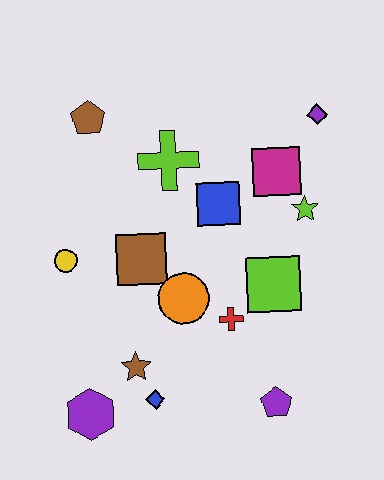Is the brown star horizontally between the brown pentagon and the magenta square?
Yes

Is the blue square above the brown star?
Yes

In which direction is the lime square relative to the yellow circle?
The lime square is to the right of the yellow circle.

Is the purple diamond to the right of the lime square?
Yes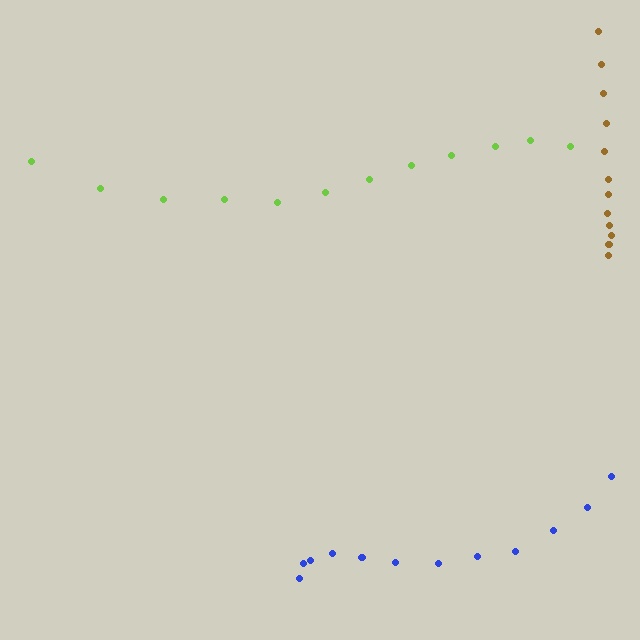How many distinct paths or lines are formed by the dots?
There are 3 distinct paths.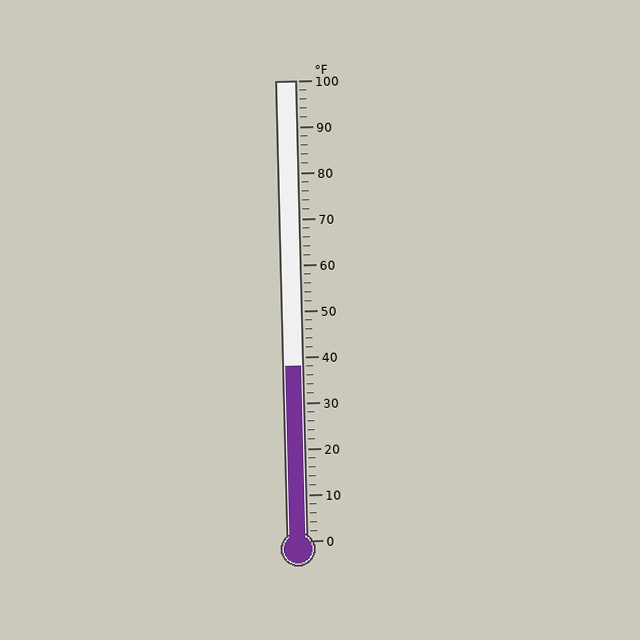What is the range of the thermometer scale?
The thermometer scale ranges from 0°F to 100°F.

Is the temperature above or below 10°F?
The temperature is above 10°F.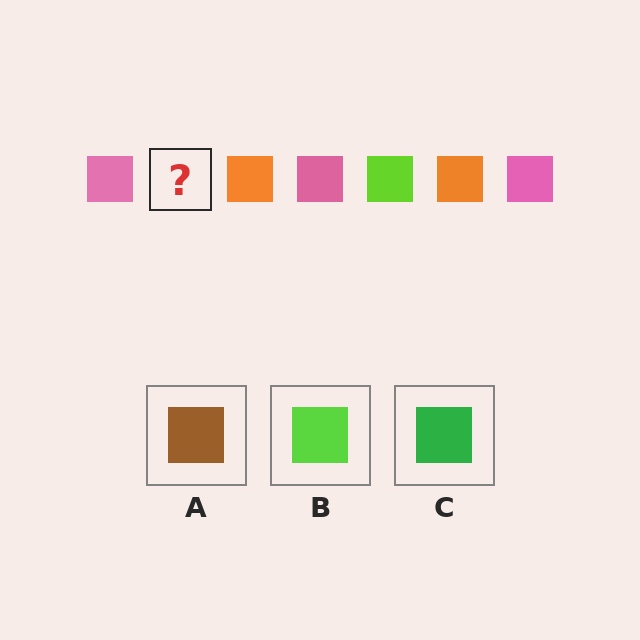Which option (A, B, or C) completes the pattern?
B.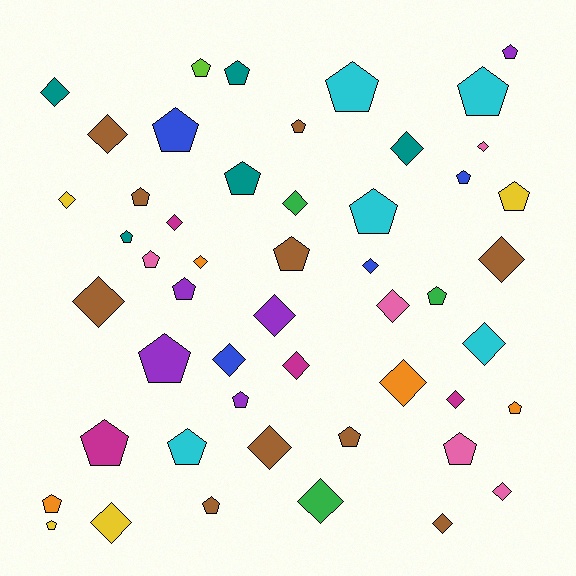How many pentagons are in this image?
There are 27 pentagons.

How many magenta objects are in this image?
There are 4 magenta objects.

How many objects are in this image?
There are 50 objects.